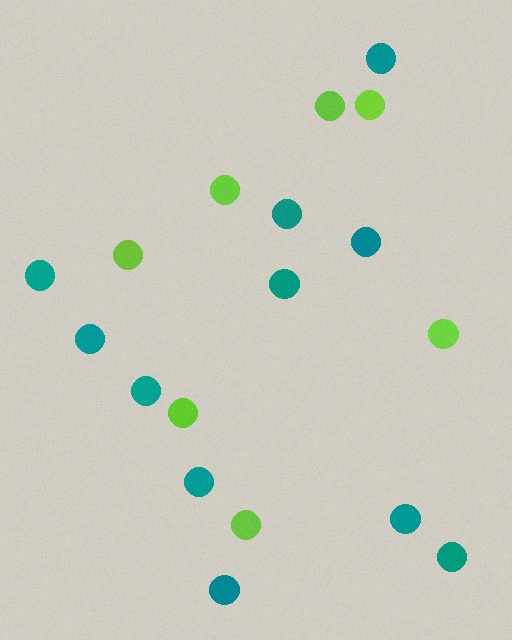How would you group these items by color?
There are 2 groups: one group of lime circles (7) and one group of teal circles (11).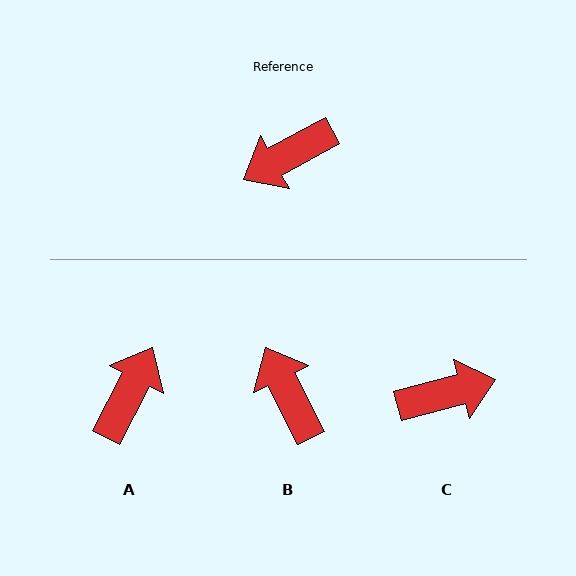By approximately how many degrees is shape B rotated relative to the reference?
Approximately 92 degrees clockwise.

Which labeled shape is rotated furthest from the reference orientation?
C, about 166 degrees away.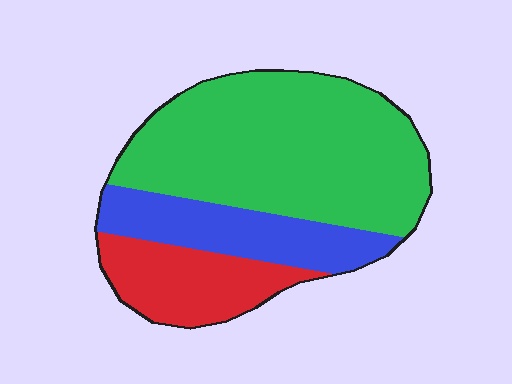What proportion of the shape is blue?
Blue covers about 20% of the shape.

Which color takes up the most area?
Green, at roughly 60%.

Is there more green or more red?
Green.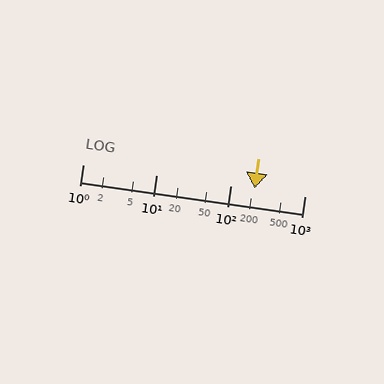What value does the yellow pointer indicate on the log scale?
The pointer indicates approximately 210.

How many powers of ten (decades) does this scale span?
The scale spans 3 decades, from 1 to 1000.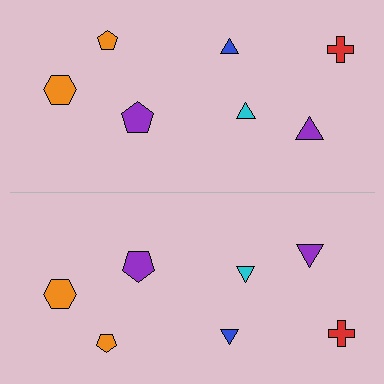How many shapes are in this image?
There are 14 shapes in this image.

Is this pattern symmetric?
Yes, this pattern has bilateral (reflection) symmetry.